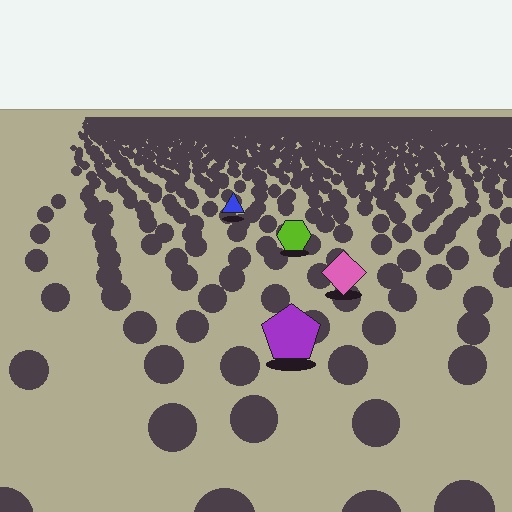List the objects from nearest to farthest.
From nearest to farthest: the purple pentagon, the pink diamond, the lime hexagon, the blue triangle.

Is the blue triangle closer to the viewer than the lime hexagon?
No. The lime hexagon is closer — you can tell from the texture gradient: the ground texture is coarser near it.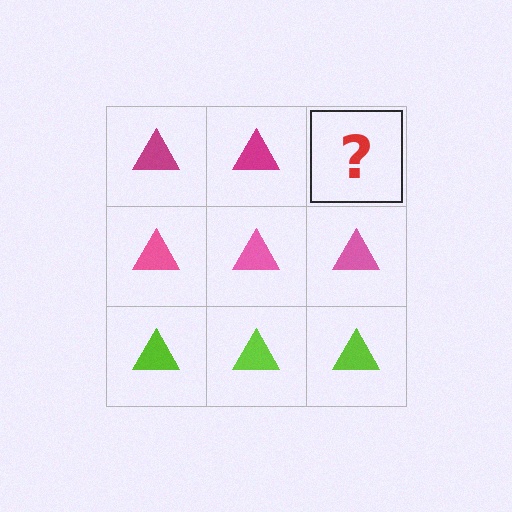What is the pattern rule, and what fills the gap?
The rule is that each row has a consistent color. The gap should be filled with a magenta triangle.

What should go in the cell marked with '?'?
The missing cell should contain a magenta triangle.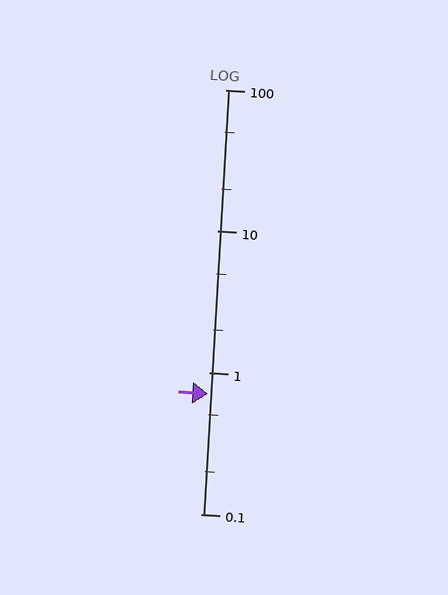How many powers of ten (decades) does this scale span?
The scale spans 3 decades, from 0.1 to 100.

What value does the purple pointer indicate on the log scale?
The pointer indicates approximately 0.71.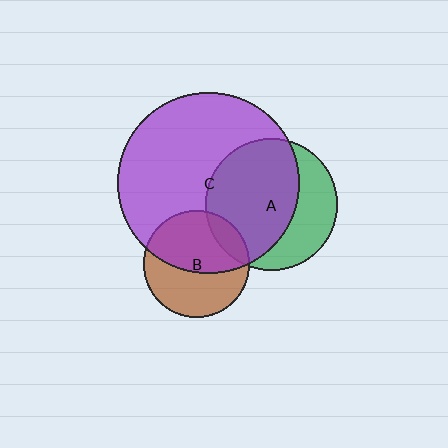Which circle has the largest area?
Circle C (purple).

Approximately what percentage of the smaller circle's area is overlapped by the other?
Approximately 15%.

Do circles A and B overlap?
Yes.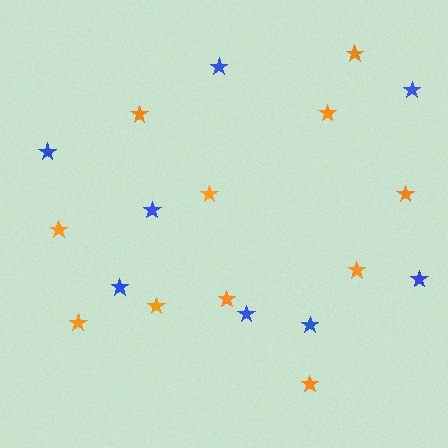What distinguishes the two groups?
There are 2 groups: one group of orange stars (11) and one group of blue stars (8).